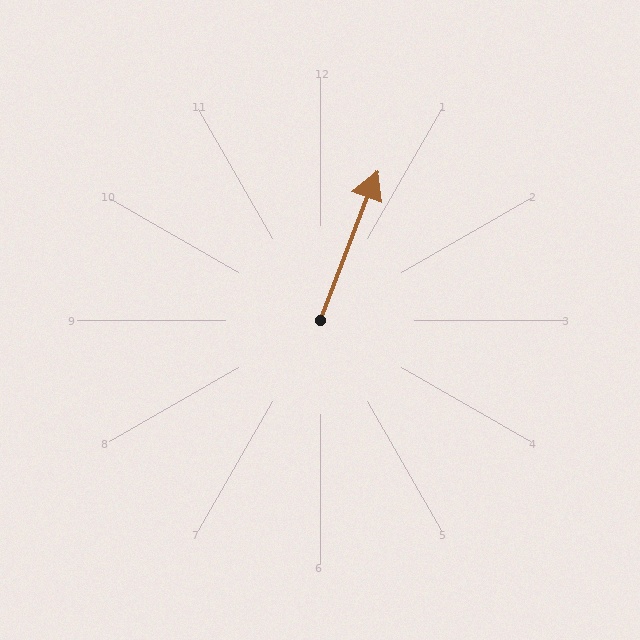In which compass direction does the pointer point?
North.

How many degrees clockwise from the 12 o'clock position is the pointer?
Approximately 21 degrees.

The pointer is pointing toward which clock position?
Roughly 1 o'clock.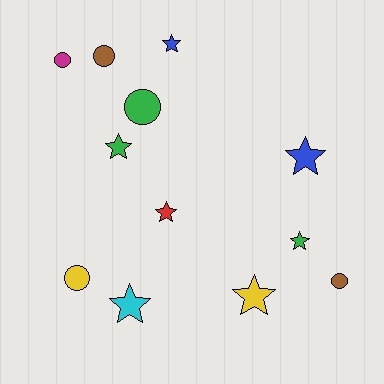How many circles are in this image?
There are 5 circles.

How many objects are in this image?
There are 12 objects.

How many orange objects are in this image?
There are no orange objects.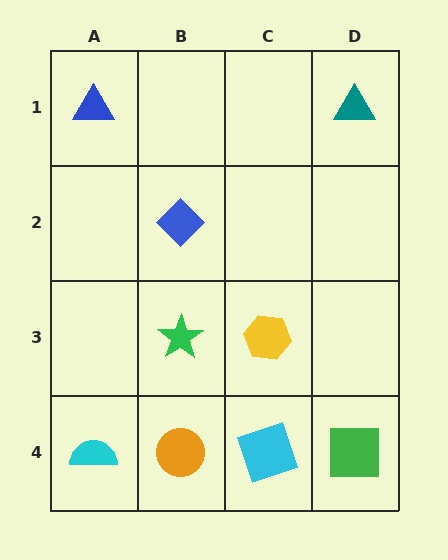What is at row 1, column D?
A teal triangle.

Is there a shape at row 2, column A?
No, that cell is empty.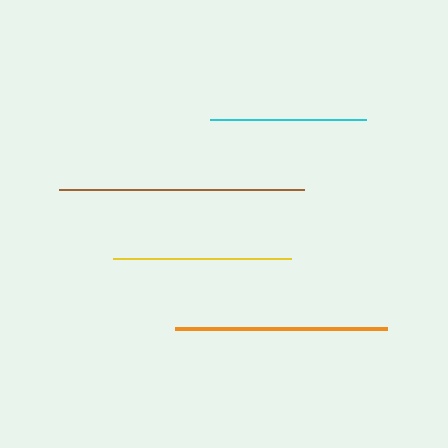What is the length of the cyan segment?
The cyan segment is approximately 156 pixels long.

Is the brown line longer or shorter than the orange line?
The brown line is longer than the orange line.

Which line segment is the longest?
The brown line is the longest at approximately 245 pixels.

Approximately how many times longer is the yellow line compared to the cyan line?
The yellow line is approximately 1.1 times the length of the cyan line.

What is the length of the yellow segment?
The yellow segment is approximately 179 pixels long.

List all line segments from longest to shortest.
From longest to shortest: brown, orange, yellow, cyan.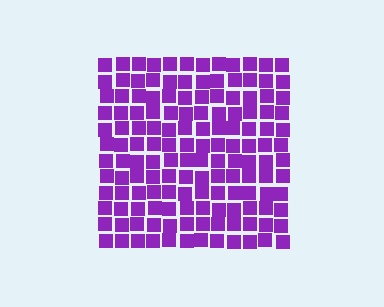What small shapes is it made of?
It is made of small squares.